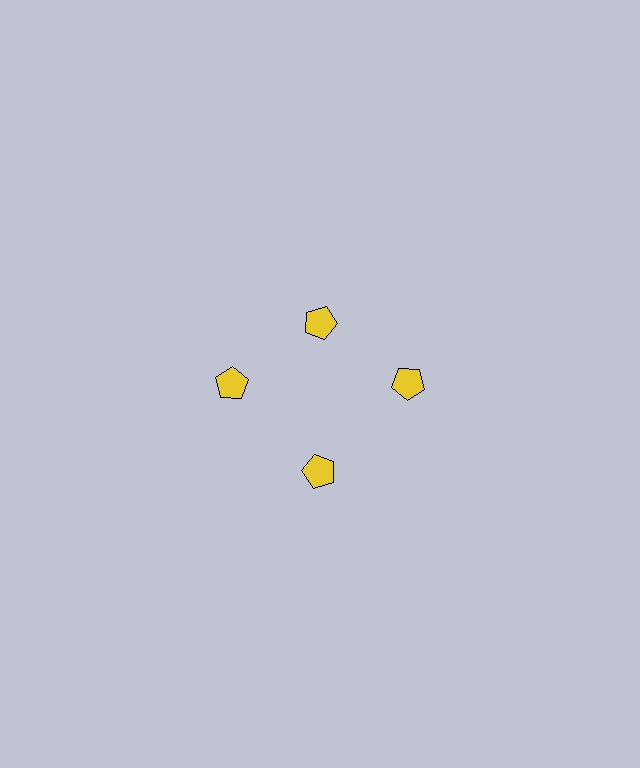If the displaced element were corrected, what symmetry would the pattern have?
It would have 4-fold rotational symmetry — the pattern would map onto itself every 90 degrees.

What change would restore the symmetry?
The symmetry would be restored by moving it outward, back onto the ring so that all 4 pentagons sit at equal angles and equal distance from the center.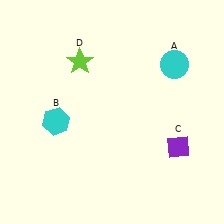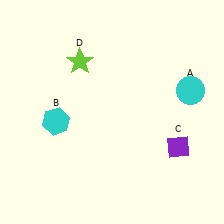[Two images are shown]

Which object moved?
The cyan circle (A) moved down.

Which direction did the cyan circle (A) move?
The cyan circle (A) moved down.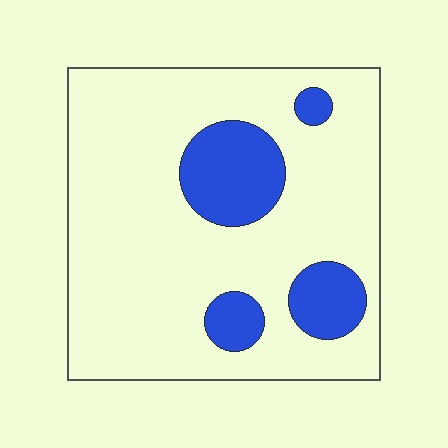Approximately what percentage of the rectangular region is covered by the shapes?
Approximately 20%.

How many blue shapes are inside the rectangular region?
4.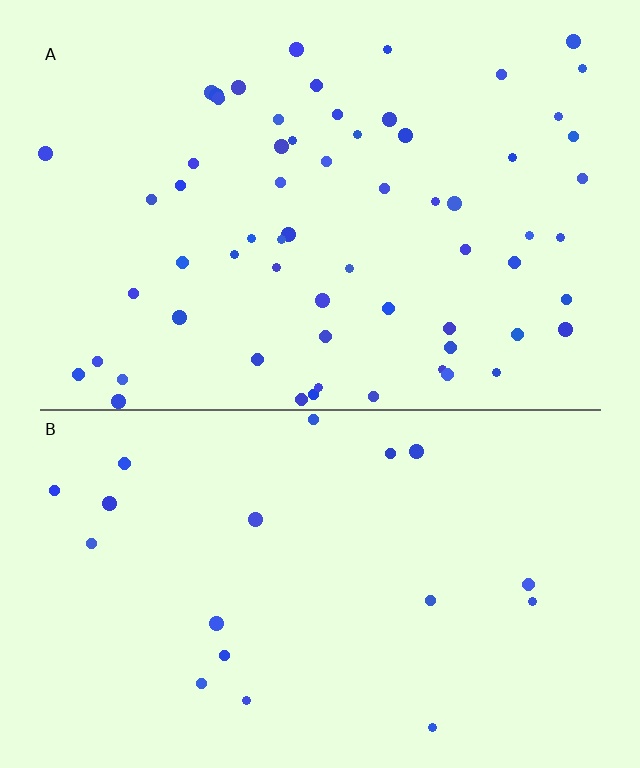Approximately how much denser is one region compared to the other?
Approximately 3.4× — region A over region B.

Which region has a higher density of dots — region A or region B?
A (the top).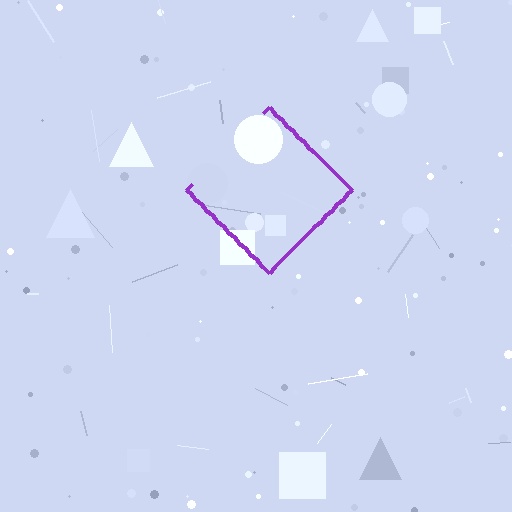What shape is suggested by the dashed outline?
The dashed outline suggests a diamond.